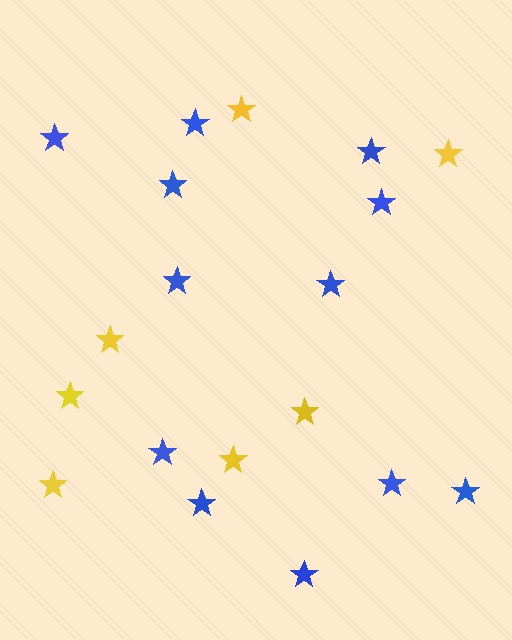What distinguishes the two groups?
There are 2 groups: one group of blue stars (12) and one group of yellow stars (7).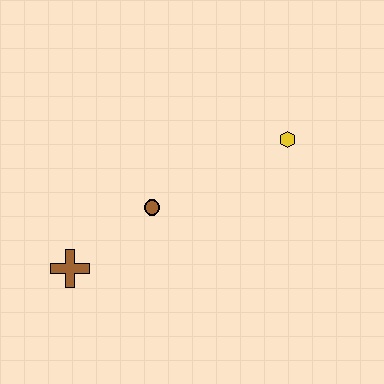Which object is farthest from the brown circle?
The yellow hexagon is farthest from the brown circle.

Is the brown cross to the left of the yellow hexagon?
Yes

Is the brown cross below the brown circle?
Yes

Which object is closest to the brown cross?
The brown circle is closest to the brown cross.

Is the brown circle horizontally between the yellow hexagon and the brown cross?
Yes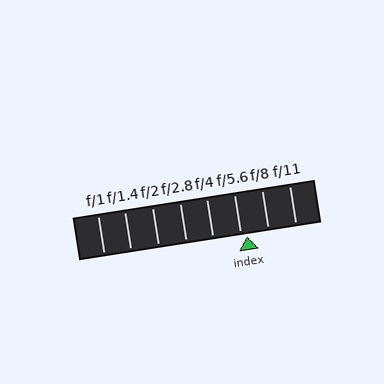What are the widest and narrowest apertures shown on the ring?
The widest aperture shown is f/1 and the narrowest is f/11.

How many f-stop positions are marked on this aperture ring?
There are 8 f-stop positions marked.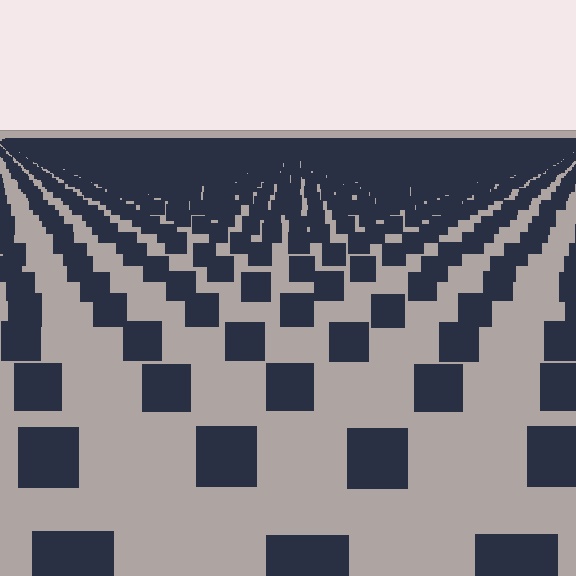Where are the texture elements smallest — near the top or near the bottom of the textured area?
Near the top.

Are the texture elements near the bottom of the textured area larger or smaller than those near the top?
Larger. Near the bottom, elements are closer to the viewer and appear at a bigger on-screen size.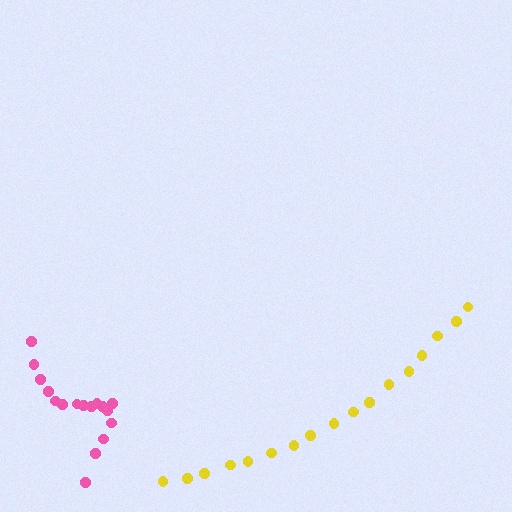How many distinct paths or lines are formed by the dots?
There are 2 distinct paths.